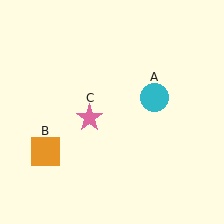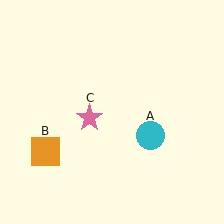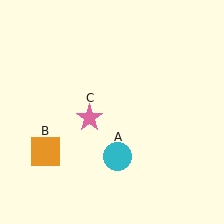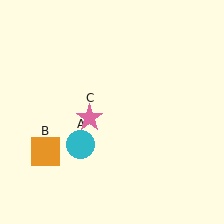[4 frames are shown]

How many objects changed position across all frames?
1 object changed position: cyan circle (object A).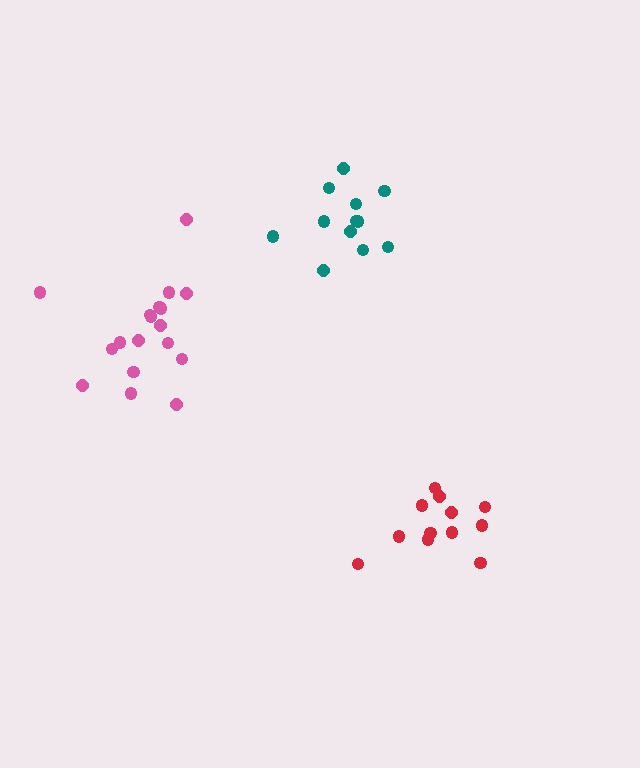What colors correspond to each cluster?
The clusters are colored: pink, red, teal.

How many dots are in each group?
Group 1: 18 dots, Group 2: 12 dots, Group 3: 12 dots (42 total).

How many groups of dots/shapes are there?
There are 3 groups.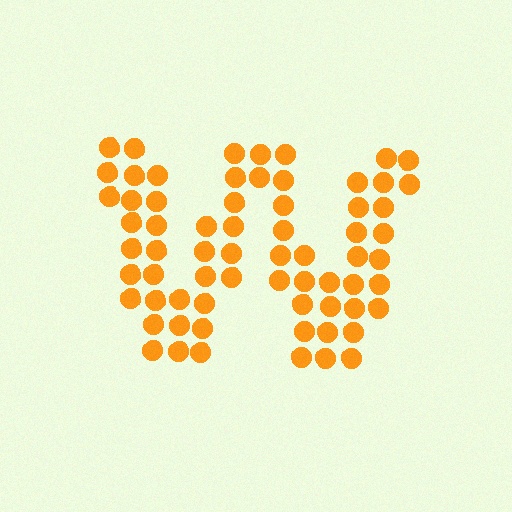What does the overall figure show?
The overall figure shows the letter W.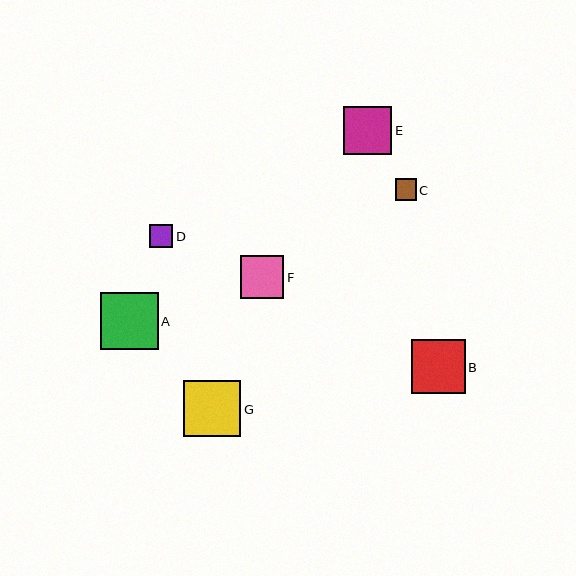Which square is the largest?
Square A is the largest with a size of approximately 57 pixels.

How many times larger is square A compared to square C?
Square A is approximately 2.7 times the size of square C.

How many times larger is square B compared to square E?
Square B is approximately 1.1 times the size of square E.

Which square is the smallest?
Square C is the smallest with a size of approximately 21 pixels.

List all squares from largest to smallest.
From largest to smallest: A, G, B, E, F, D, C.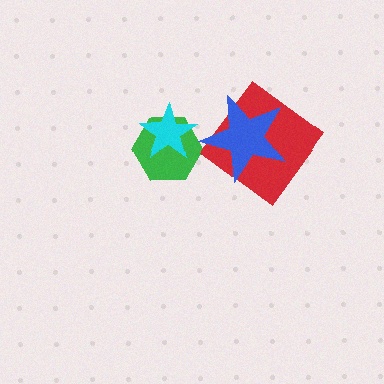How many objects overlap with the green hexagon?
1 object overlaps with the green hexagon.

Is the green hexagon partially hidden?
Yes, it is partially covered by another shape.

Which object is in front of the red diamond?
The blue star is in front of the red diamond.